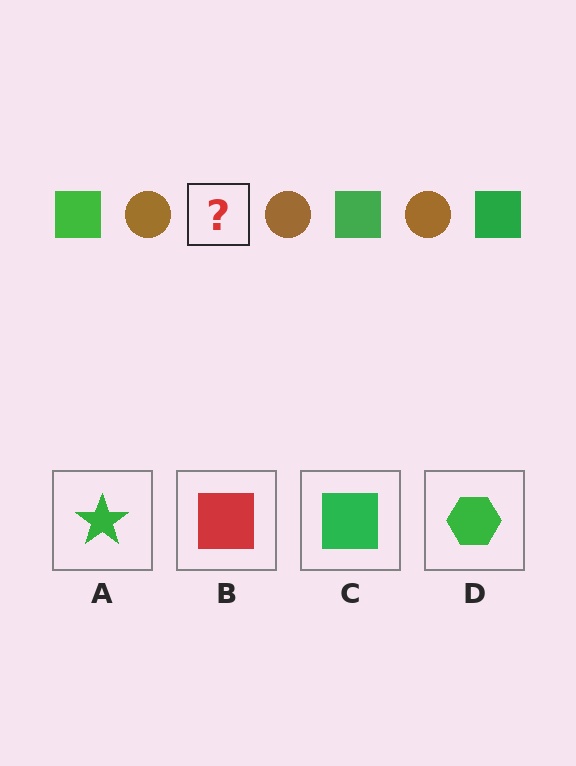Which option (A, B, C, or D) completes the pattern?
C.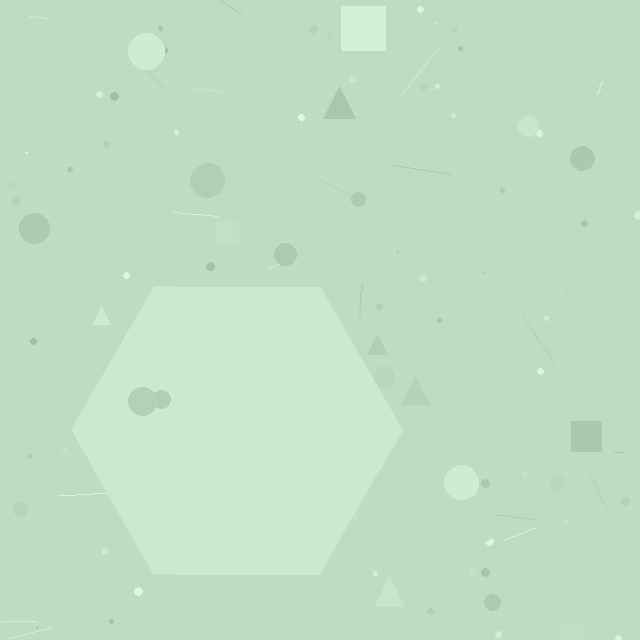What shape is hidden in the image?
A hexagon is hidden in the image.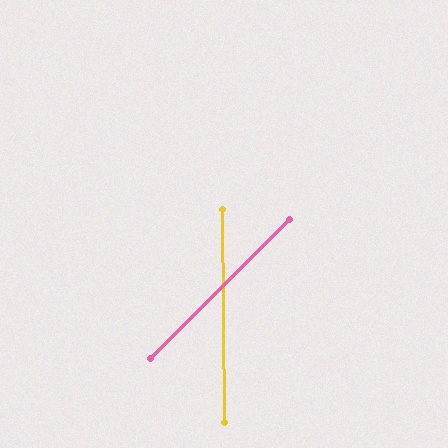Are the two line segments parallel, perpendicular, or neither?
Neither parallel nor perpendicular — they differ by about 46°.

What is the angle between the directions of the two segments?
Approximately 46 degrees.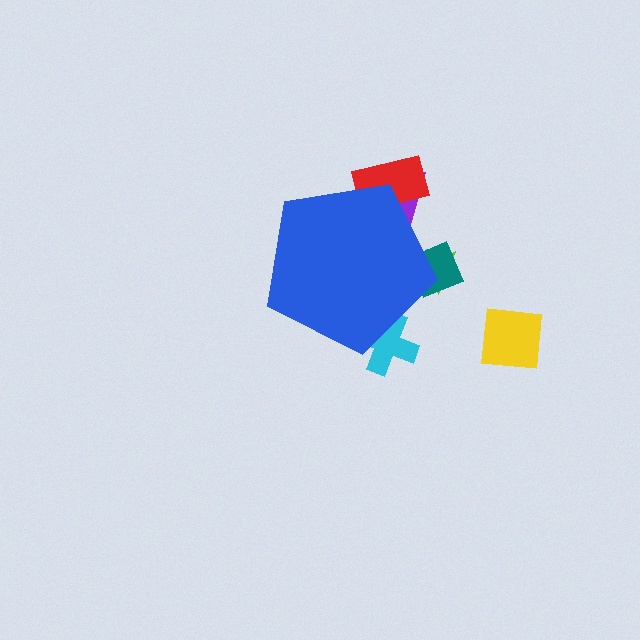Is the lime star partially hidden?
Yes, the lime star is partially hidden behind the blue pentagon.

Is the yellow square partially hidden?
No, the yellow square is fully visible.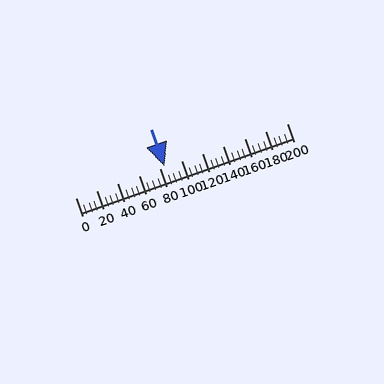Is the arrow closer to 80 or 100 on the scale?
The arrow is closer to 80.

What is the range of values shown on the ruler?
The ruler shows values from 0 to 200.